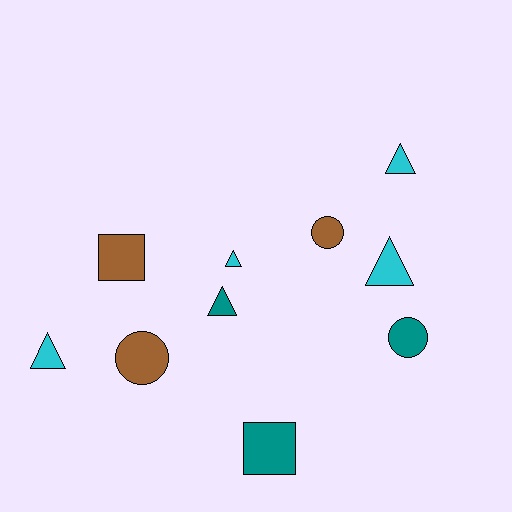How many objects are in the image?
There are 10 objects.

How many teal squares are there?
There is 1 teal square.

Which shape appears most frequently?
Triangle, with 5 objects.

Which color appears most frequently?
Cyan, with 4 objects.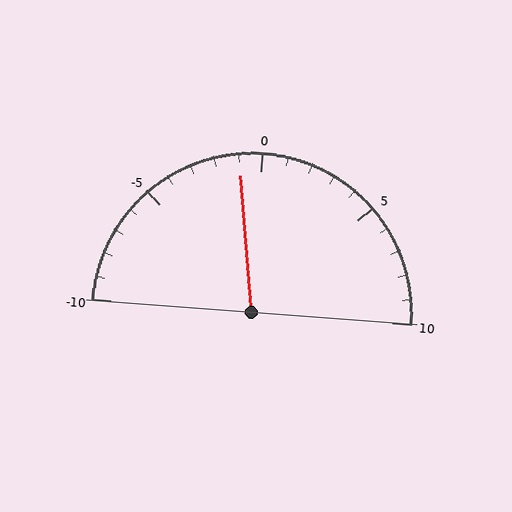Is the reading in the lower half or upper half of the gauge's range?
The reading is in the lower half of the range (-10 to 10).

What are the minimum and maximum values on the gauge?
The gauge ranges from -10 to 10.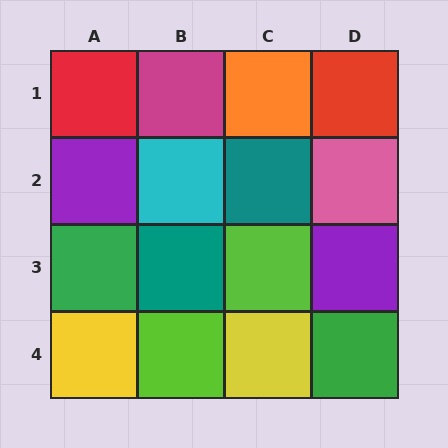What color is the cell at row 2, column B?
Cyan.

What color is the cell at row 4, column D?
Green.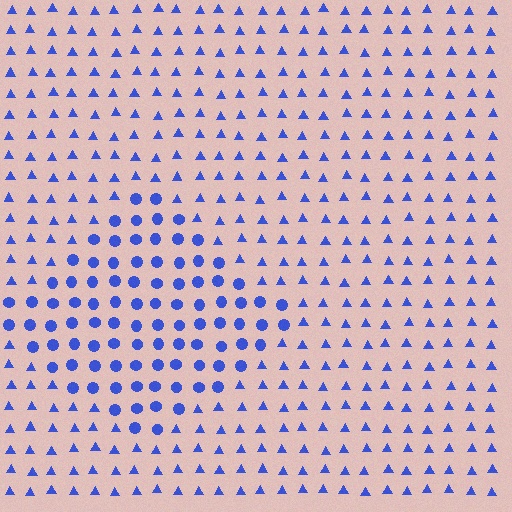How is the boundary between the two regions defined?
The boundary is defined by a change in element shape: circles inside vs. triangles outside. All elements share the same color and spacing.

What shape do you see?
I see a diamond.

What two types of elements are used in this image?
The image uses circles inside the diamond region and triangles outside it.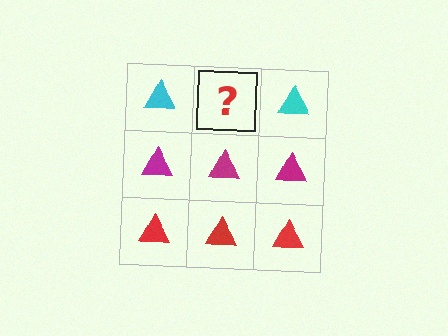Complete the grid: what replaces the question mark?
The question mark should be replaced with a cyan triangle.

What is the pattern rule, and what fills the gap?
The rule is that each row has a consistent color. The gap should be filled with a cyan triangle.